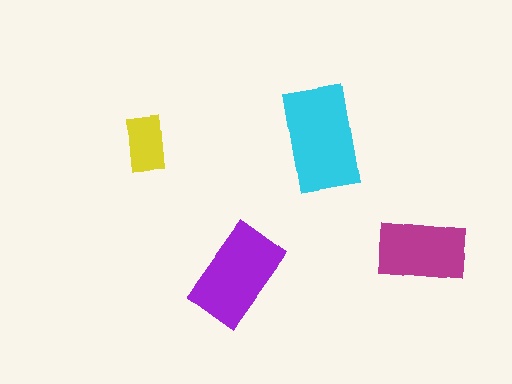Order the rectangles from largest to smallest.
the cyan one, the purple one, the magenta one, the yellow one.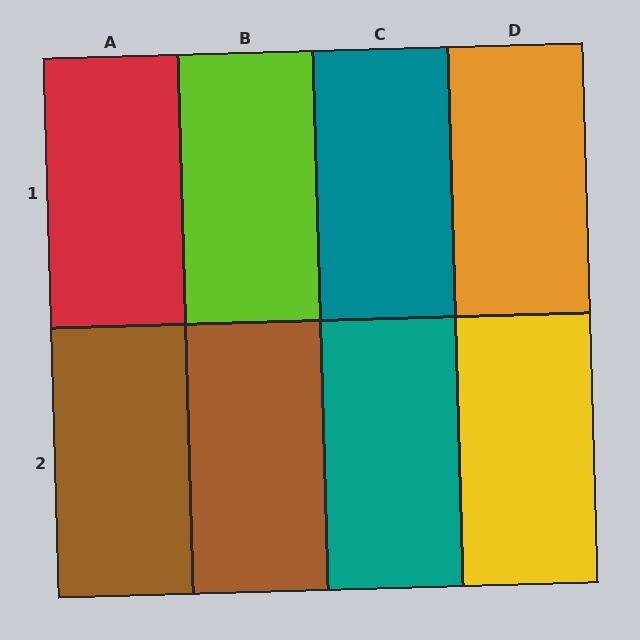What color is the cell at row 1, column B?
Lime.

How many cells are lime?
1 cell is lime.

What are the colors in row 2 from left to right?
Brown, brown, teal, yellow.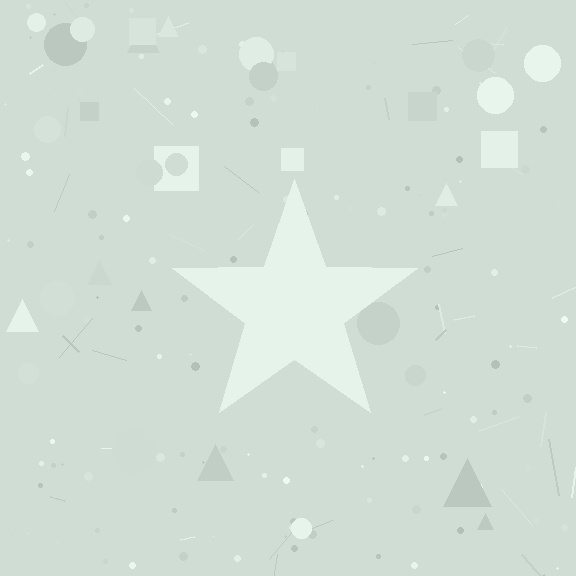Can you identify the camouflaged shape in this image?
The camouflaged shape is a star.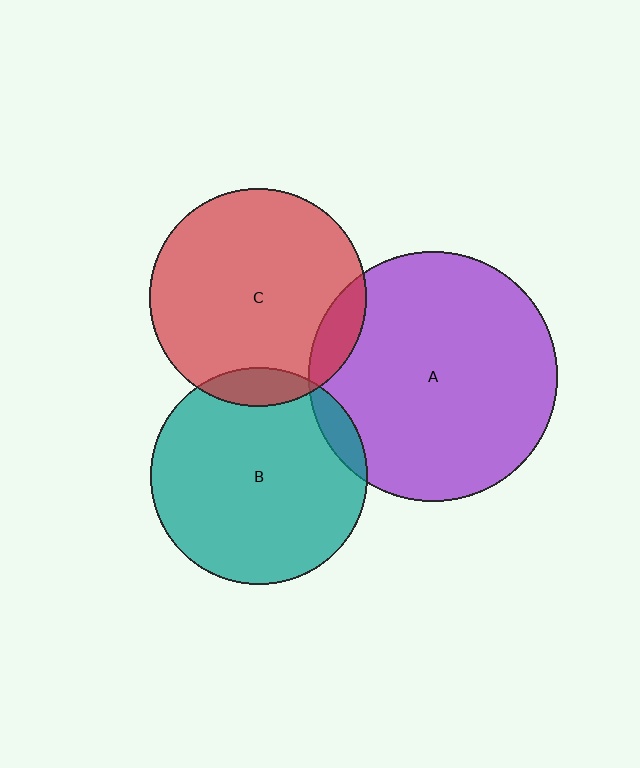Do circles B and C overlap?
Yes.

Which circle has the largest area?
Circle A (purple).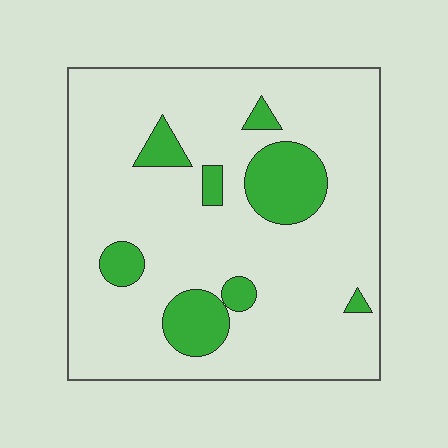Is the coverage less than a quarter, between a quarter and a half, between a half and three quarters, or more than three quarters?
Less than a quarter.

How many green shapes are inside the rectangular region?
8.